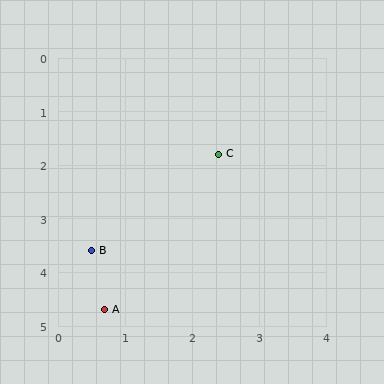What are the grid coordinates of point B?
Point B is at approximately (0.5, 3.6).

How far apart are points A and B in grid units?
Points A and B are about 1.1 grid units apart.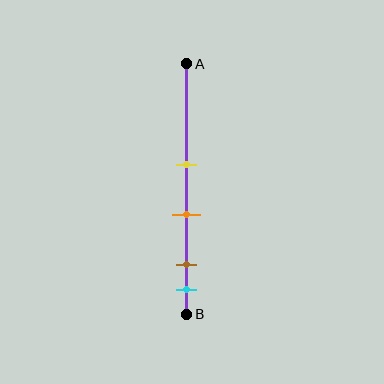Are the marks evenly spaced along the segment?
No, the marks are not evenly spaced.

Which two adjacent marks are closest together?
The brown and cyan marks are the closest adjacent pair.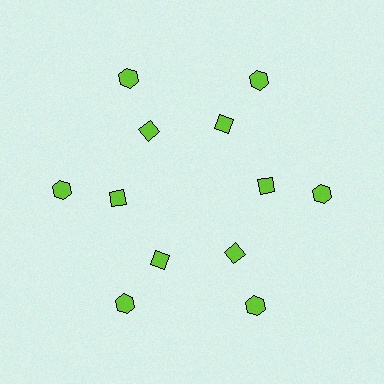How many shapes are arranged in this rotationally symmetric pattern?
There are 12 shapes, arranged in 6 groups of 2.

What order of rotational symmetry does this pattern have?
This pattern has 6-fold rotational symmetry.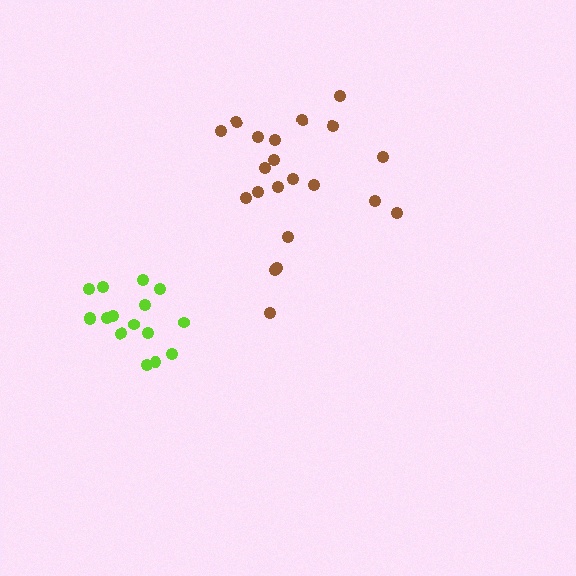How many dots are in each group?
Group 1: 21 dots, Group 2: 16 dots (37 total).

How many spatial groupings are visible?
There are 2 spatial groupings.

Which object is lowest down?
The lime cluster is bottommost.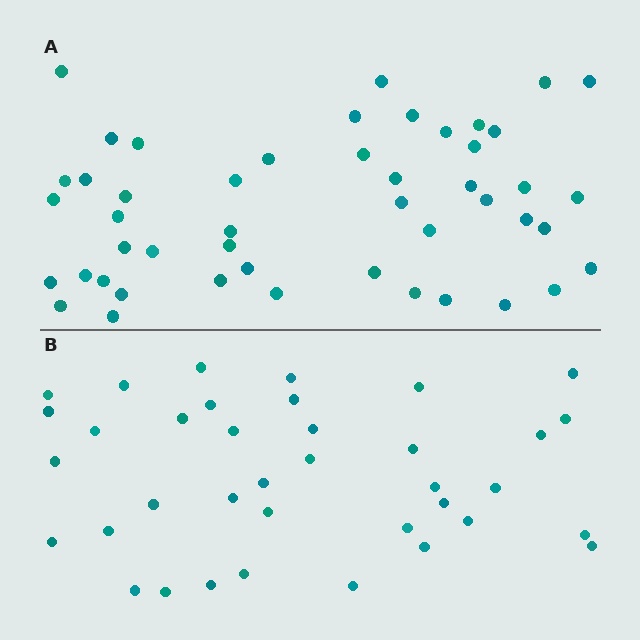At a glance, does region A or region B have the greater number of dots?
Region A (the top region) has more dots.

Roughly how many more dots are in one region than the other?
Region A has roughly 12 or so more dots than region B.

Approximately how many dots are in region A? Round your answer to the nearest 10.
About 50 dots. (The exact count is 48, which rounds to 50.)